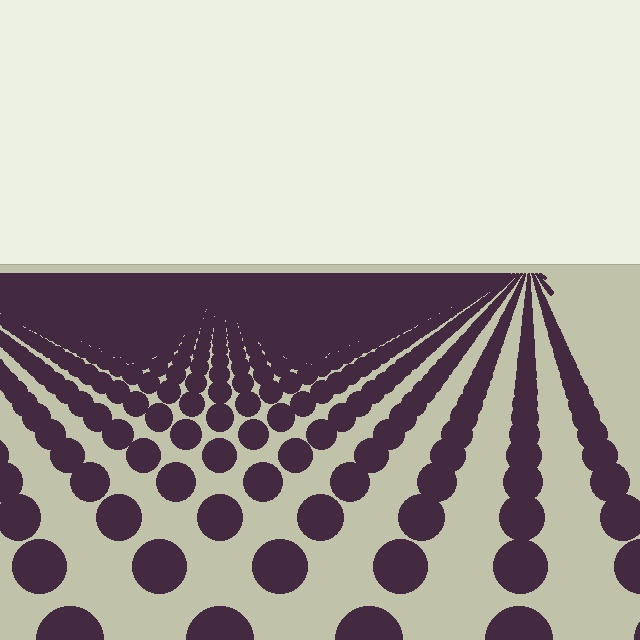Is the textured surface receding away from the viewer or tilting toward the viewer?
The surface is receding away from the viewer. Texture elements get smaller and denser toward the top.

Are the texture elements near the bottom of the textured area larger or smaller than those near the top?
Larger. Near the bottom, elements are closer to the viewer and appear at a bigger on-screen size.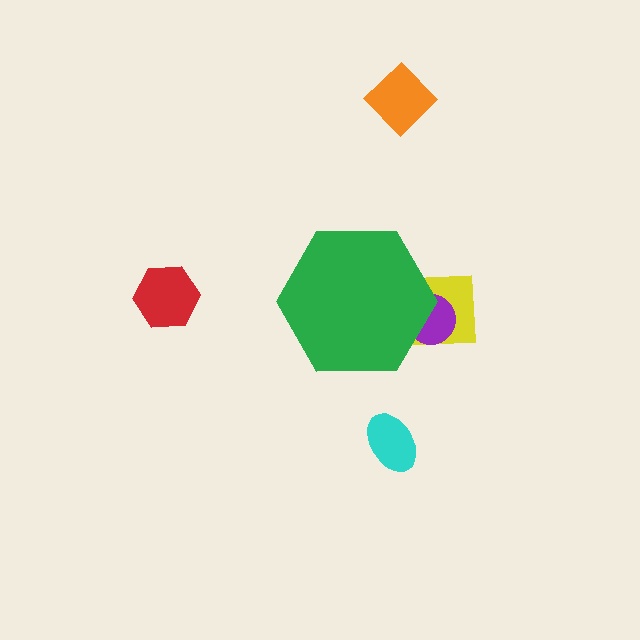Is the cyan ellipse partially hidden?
No, the cyan ellipse is fully visible.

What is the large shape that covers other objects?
A green hexagon.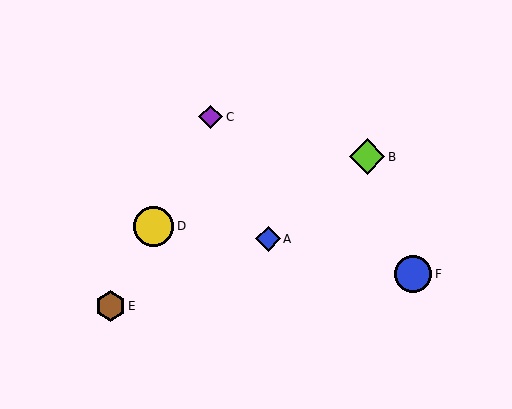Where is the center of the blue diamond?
The center of the blue diamond is at (268, 239).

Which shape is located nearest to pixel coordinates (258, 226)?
The blue diamond (labeled A) at (268, 239) is nearest to that location.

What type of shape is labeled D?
Shape D is a yellow circle.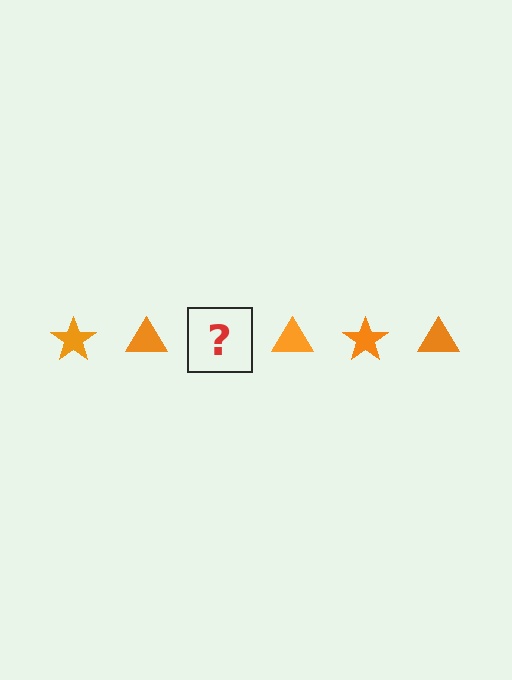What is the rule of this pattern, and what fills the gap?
The rule is that the pattern cycles through star, triangle shapes in orange. The gap should be filled with an orange star.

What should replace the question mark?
The question mark should be replaced with an orange star.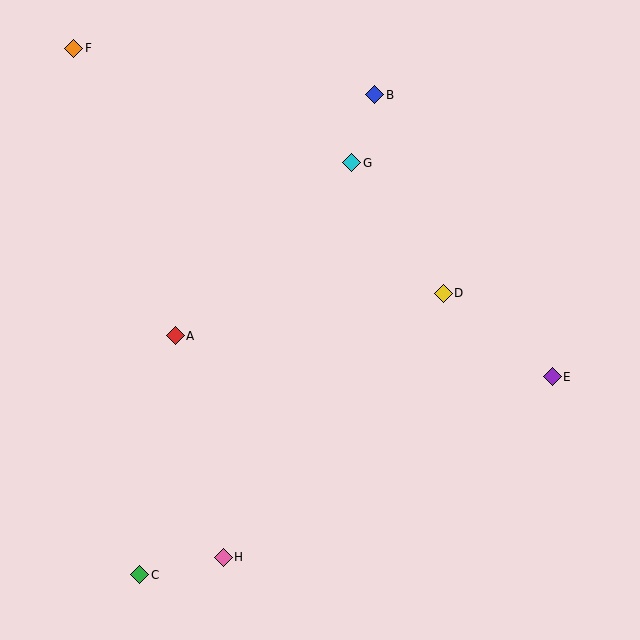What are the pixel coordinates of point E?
Point E is at (552, 377).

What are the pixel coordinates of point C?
Point C is at (140, 575).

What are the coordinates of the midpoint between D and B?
The midpoint between D and B is at (409, 194).